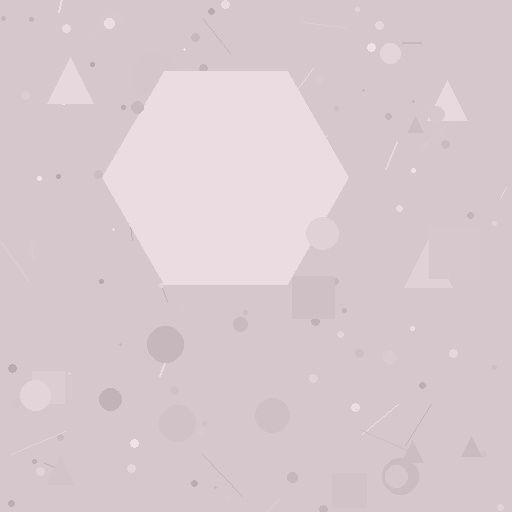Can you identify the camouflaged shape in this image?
The camouflaged shape is a hexagon.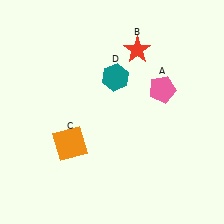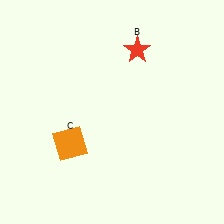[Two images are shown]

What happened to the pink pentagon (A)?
The pink pentagon (A) was removed in Image 2. It was in the top-right area of Image 1.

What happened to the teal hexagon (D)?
The teal hexagon (D) was removed in Image 2. It was in the top-right area of Image 1.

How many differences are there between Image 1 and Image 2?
There are 2 differences between the two images.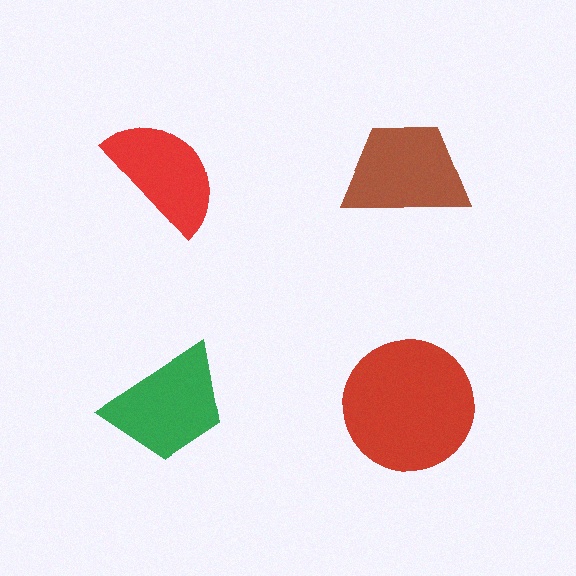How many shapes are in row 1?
2 shapes.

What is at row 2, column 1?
A green trapezoid.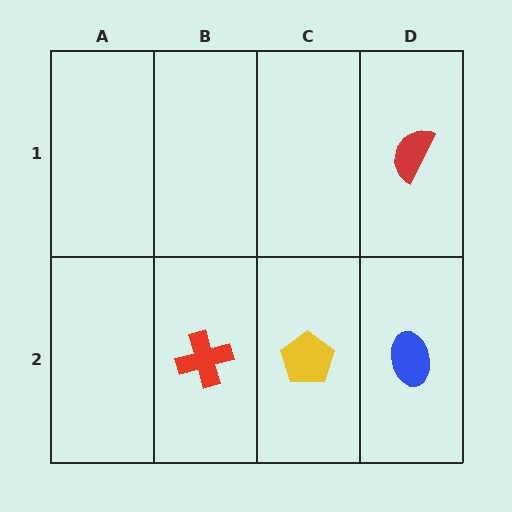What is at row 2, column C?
A yellow pentagon.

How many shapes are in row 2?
3 shapes.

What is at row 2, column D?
A blue ellipse.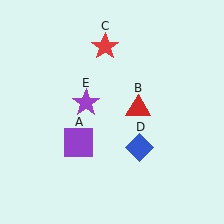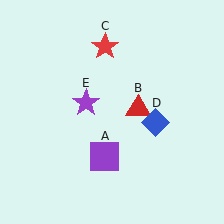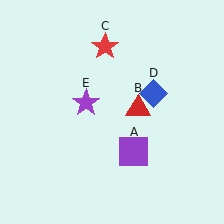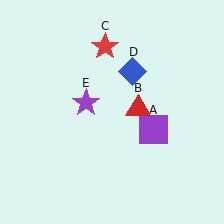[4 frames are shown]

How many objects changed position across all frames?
2 objects changed position: purple square (object A), blue diamond (object D).